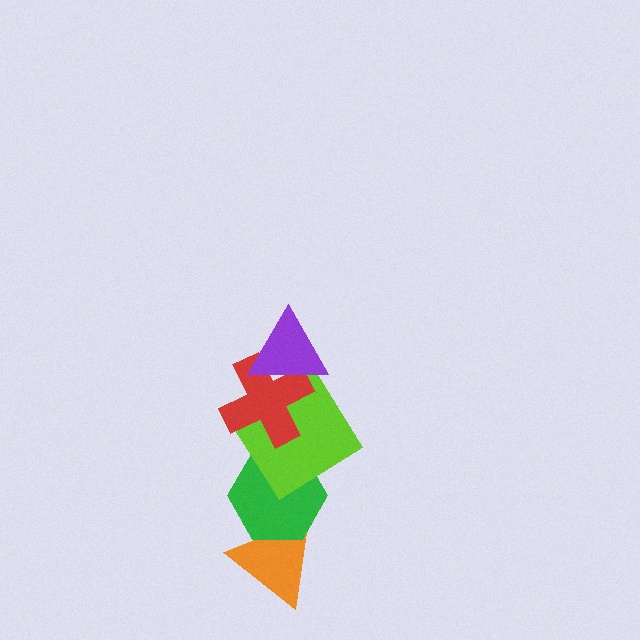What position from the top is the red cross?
The red cross is 2nd from the top.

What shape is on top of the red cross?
The purple triangle is on top of the red cross.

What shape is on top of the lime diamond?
The red cross is on top of the lime diamond.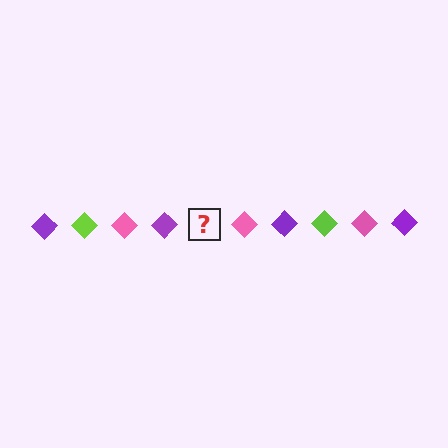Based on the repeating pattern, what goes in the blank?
The blank should be a lime diamond.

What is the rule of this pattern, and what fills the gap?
The rule is that the pattern cycles through purple, lime, pink diamonds. The gap should be filled with a lime diamond.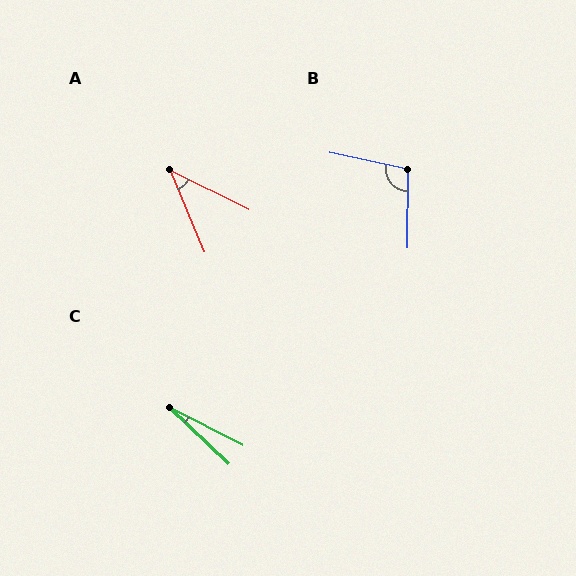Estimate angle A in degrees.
Approximately 41 degrees.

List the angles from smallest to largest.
C (17°), A (41°), B (102°).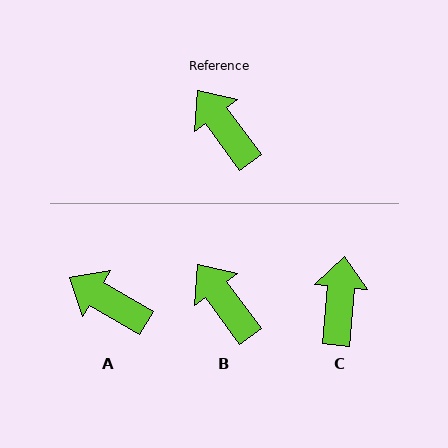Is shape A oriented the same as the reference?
No, it is off by about 23 degrees.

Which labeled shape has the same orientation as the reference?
B.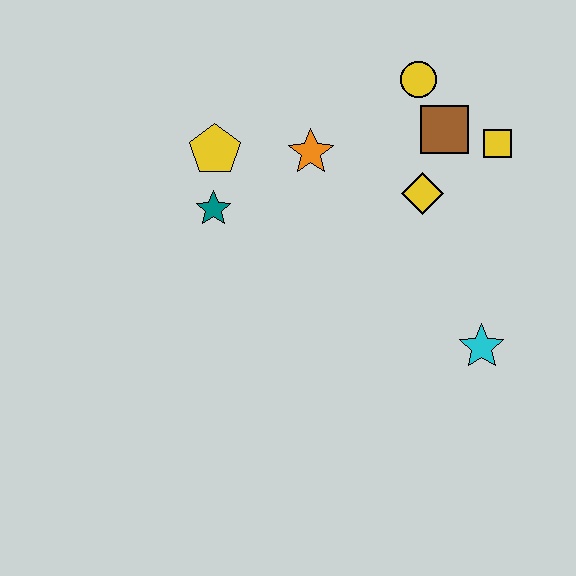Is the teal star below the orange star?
Yes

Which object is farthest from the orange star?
The cyan star is farthest from the orange star.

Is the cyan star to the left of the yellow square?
Yes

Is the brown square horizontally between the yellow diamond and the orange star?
No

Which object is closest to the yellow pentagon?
The teal star is closest to the yellow pentagon.